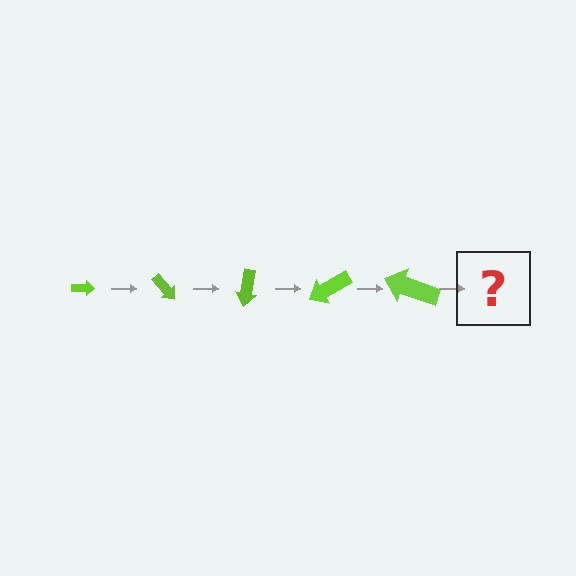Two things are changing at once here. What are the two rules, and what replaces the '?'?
The two rules are that the arrow grows larger each step and it rotates 50 degrees each step. The '?' should be an arrow, larger than the previous one and rotated 250 degrees from the start.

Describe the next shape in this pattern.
It should be an arrow, larger than the previous one and rotated 250 degrees from the start.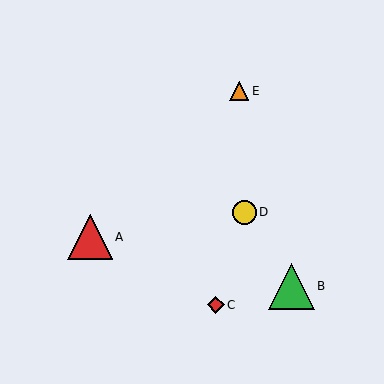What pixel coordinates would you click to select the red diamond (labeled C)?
Click at (216, 305) to select the red diamond C.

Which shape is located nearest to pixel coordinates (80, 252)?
The red triangle (labeled A) at (90, 237) is nearest to that location.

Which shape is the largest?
The green triangle (labeled B) is the largest.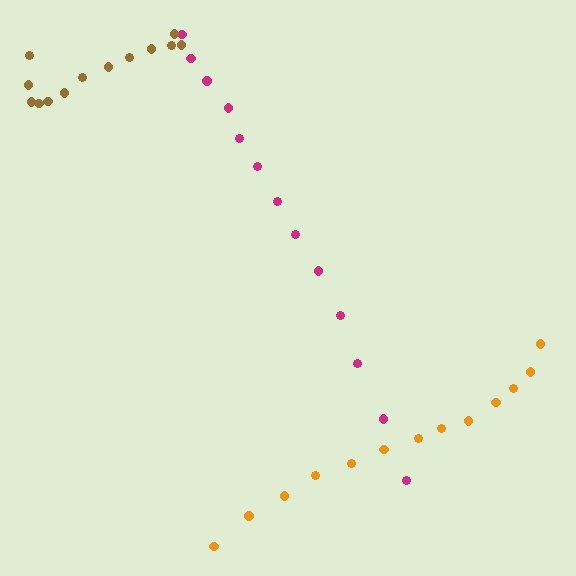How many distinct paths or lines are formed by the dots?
There are 3 distinct paths.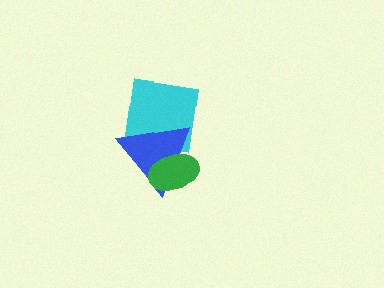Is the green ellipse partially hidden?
No, no other shape covers it.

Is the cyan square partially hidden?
Yes, it is partially covered by another shape.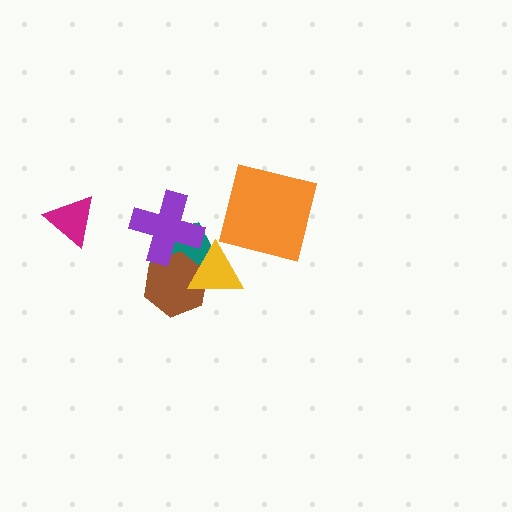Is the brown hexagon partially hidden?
Yes, it is partially covered by another shape.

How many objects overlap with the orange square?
0 objects overlap with the orange square.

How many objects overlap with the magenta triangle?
0 objects overlap with the magenta triangle.